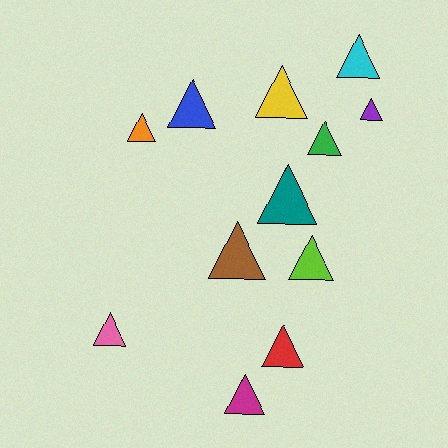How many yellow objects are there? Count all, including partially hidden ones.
There is 1 yellow object.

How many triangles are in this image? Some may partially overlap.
There are 12 triangles.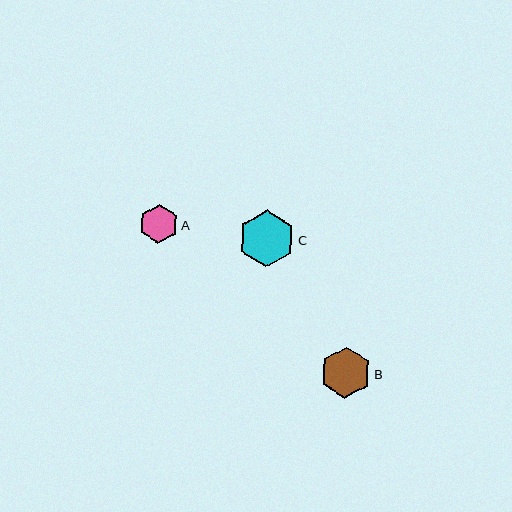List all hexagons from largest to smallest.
From largest to smallest: C, B, A.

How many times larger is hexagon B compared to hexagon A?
Hexagon B is approximately 1.3 times the size of hexagon A.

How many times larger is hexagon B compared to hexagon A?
Hexagon B is approximately 1.3 times the size of hexagon A.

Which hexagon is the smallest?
Hexagon A is the smallest with a size of approximately 39 pixels.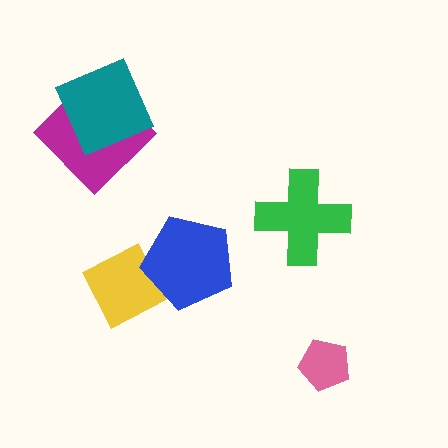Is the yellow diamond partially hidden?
Yes, it is partially covered by another shape.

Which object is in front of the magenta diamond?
The teal square is in front of the magenta diamond.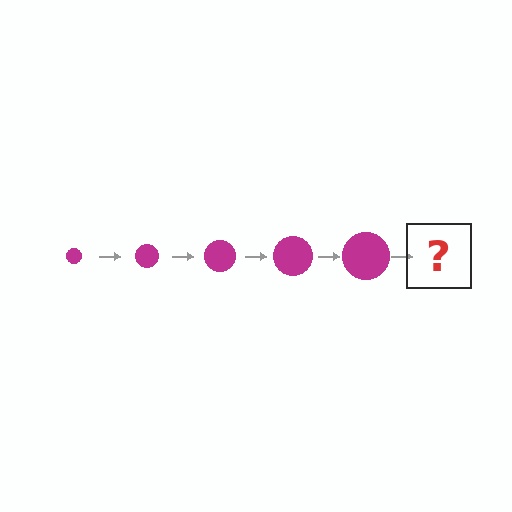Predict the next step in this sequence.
The next step is a magenta circle, larger than the previous one.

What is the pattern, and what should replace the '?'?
The pattern is that the circle gets progressively larger each step. The '?' should be a magenta circle, larger than the previous one.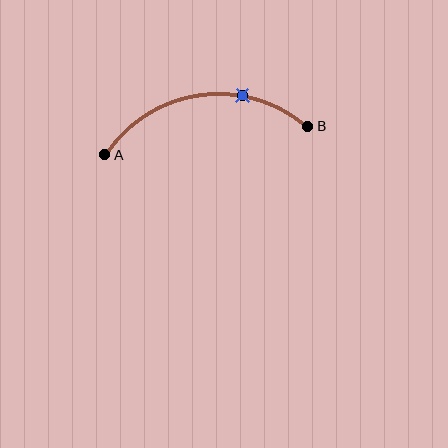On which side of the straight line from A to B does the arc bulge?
The arc bulges above the straight line connecting A and B.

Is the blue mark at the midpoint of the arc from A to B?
No. The blue mark lies on the arc but is closer to endpoint B. The arc midpoint would be at the point on the curve equidistant along the arc from both A and B.